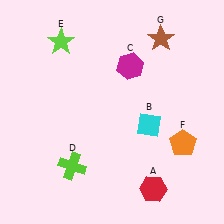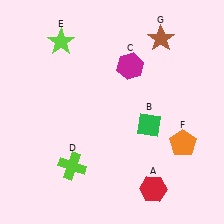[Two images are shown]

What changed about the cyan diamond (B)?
In Image 1, B is cyan. In Image 2, it changed to green.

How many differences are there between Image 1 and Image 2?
There is 1 difference between the two images.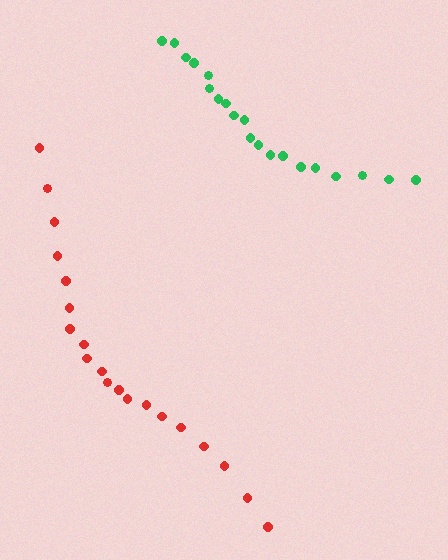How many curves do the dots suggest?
There are 2 distinct paths.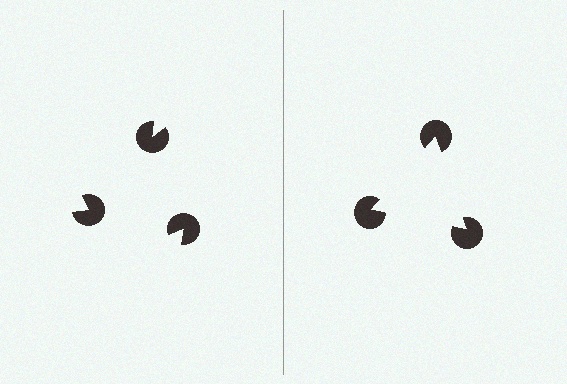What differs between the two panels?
The pac-man discs are positioned identically on both sides; only the wedge orientations differ. On the right they align to a triangle; on the left they are misaligned.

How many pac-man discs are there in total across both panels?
6 — 3 on each side.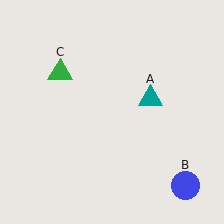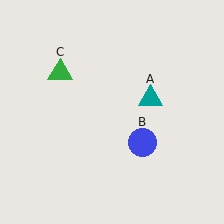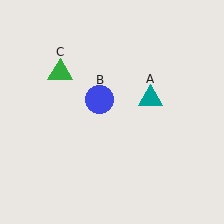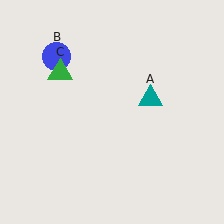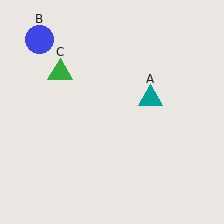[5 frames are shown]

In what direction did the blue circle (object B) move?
The blue circle (object B) moved up and to the left.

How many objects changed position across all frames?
1 object changed position: blue circle (object B).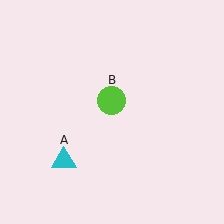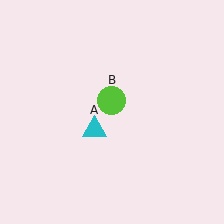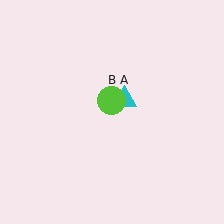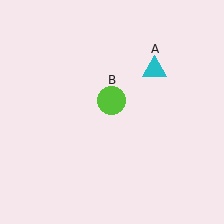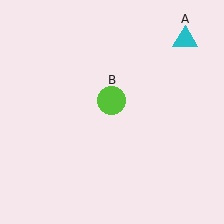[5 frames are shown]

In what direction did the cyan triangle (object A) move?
The cyan triangle (object A) moved up and to the right.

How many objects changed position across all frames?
1 object changed position: cyan triangle (object A).